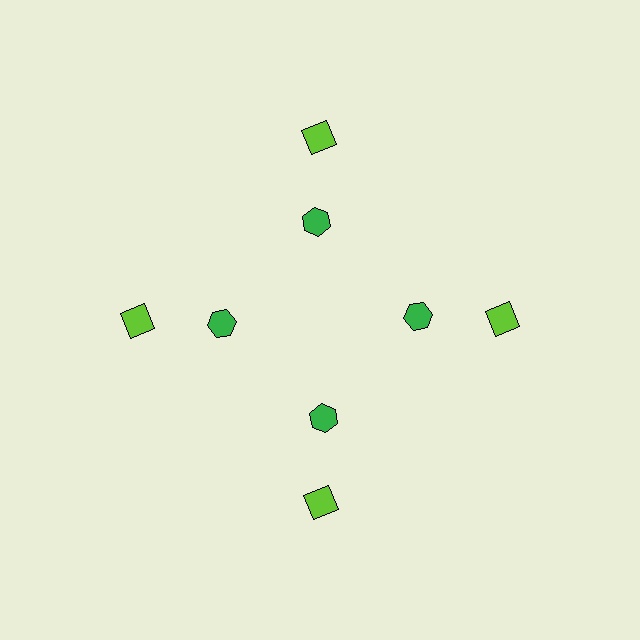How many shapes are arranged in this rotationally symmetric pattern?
There are 8 shapes, arranged in 4 groups of 2.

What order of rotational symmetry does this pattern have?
This pattern has 4-fold rotational symmetry.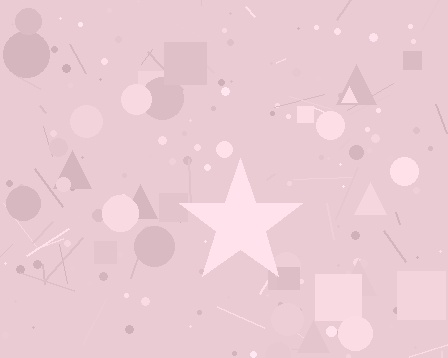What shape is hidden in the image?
A star is hidden in the image.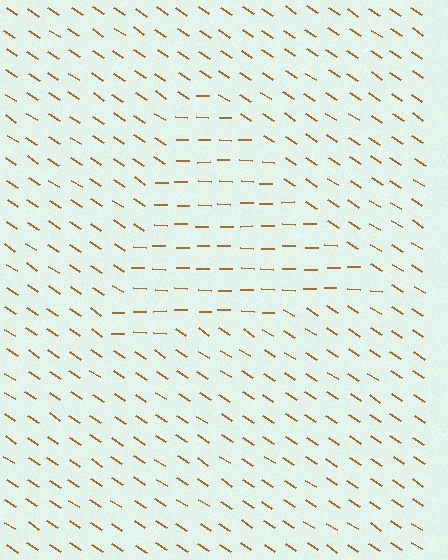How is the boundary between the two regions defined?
The boundary is defined purely by a change in line orientation (approximately 32 degrees difference). All lines are the same color and thickness.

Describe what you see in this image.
The image is filled with small brown line segments. A triangle region in the image has lines oriented differently from the surrounding lines, creating a visible texture boundary.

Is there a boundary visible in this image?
Yes, there is a texture boundary formed by a change in line orientation.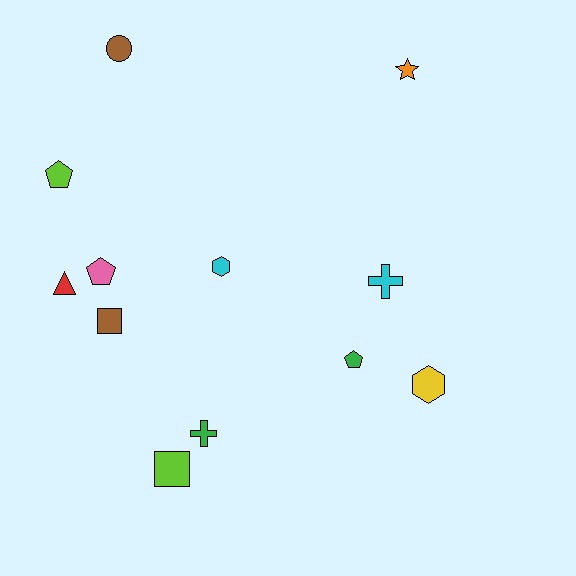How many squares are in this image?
There are 2 squares.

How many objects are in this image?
There are 12 objects.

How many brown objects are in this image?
There are 2 brown objects.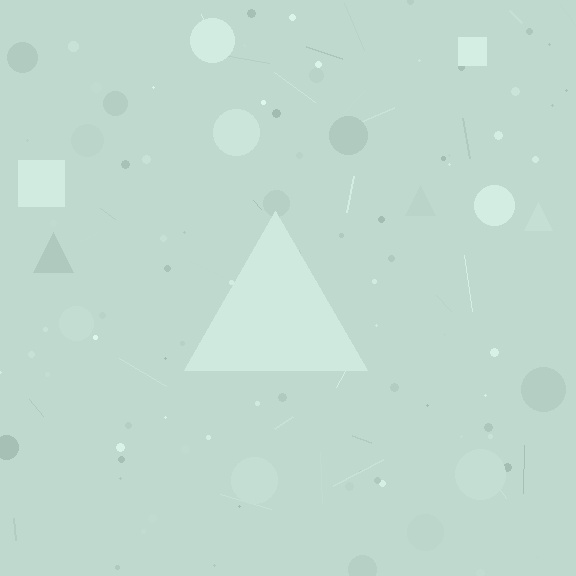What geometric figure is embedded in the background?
A triangle is embedded in the background.